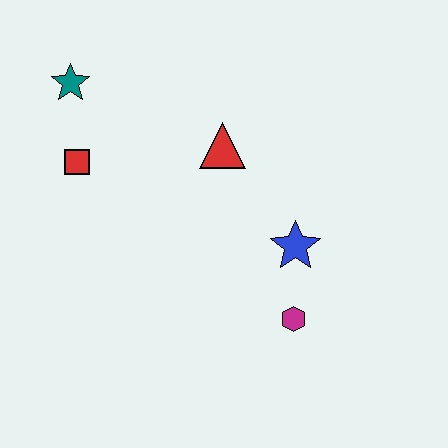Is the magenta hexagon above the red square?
No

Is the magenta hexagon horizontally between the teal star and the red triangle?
No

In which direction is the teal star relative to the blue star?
The teal star is to the left of the blue star.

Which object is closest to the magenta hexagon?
The blue star is closest to the magenta hexagon.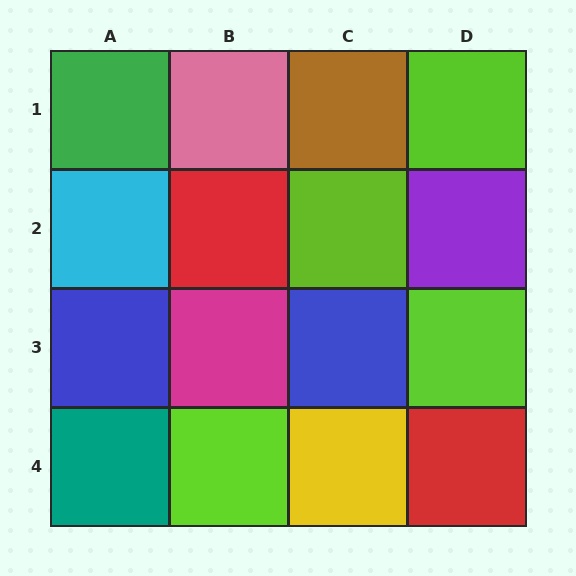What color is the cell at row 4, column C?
Yellow.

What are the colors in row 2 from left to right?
Cyan, red, lime, purple.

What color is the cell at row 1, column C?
Brown.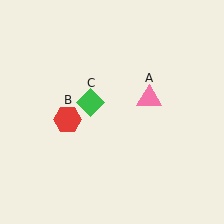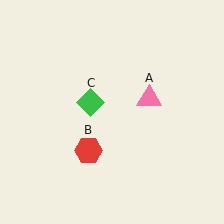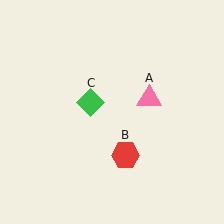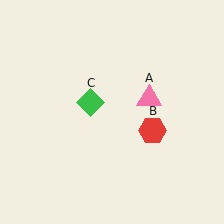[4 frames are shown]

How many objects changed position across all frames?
1 object changed position: red hexagon (object B).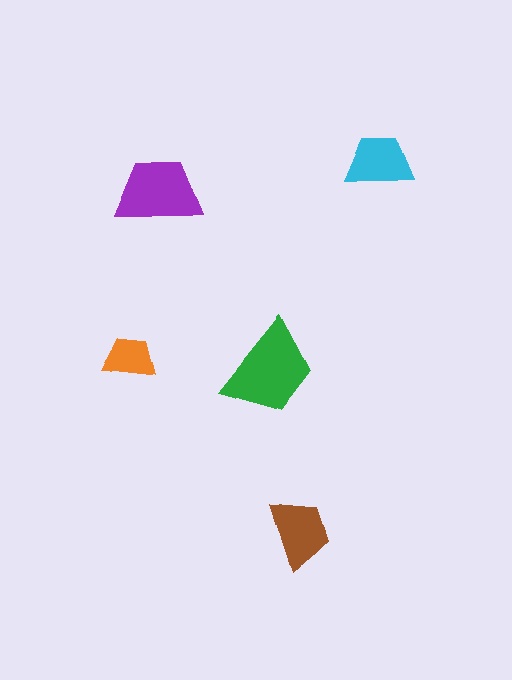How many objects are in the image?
There are 5 objects in the image.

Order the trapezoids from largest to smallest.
the green one, the purple one, the brown one, the cyan one, the orange one.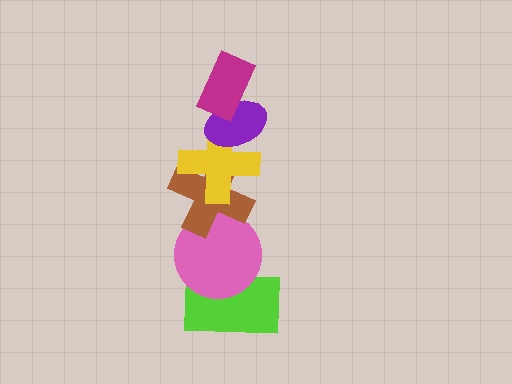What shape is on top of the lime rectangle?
The pink circle is on top of the lime rectangle.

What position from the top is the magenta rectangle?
The magenta rectangle is 1st from the top.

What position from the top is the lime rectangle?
The lime rectangle is 6th from the top.